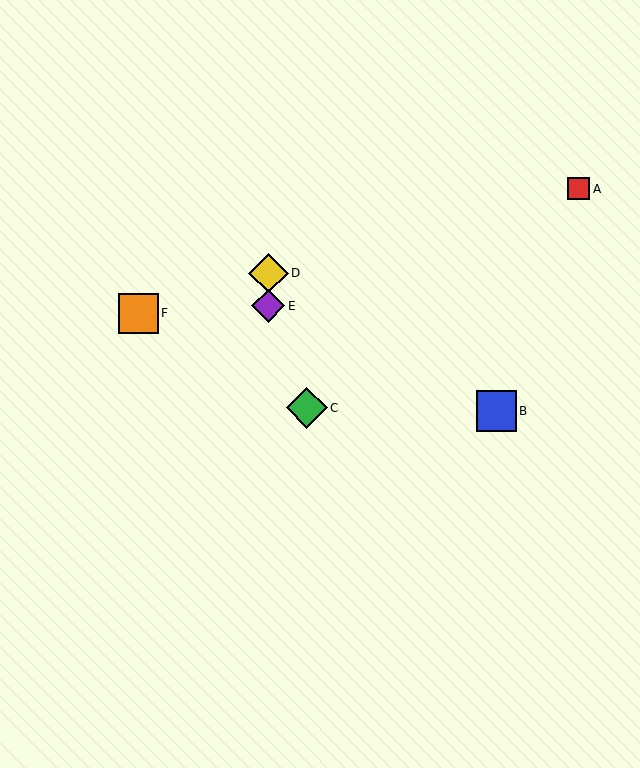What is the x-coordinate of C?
Object C is at x≈307.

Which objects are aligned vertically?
Objects D, E are aligned vertically.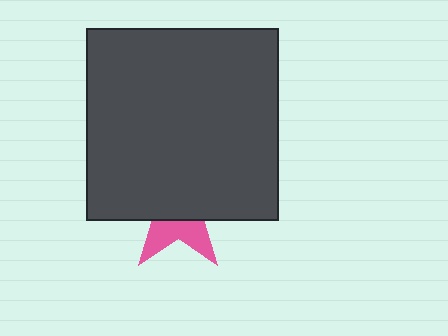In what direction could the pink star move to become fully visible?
The pink star could move down. That would shift it out from behind the dark gray square entirely.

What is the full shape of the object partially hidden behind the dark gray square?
The partially hidden object is a pink star.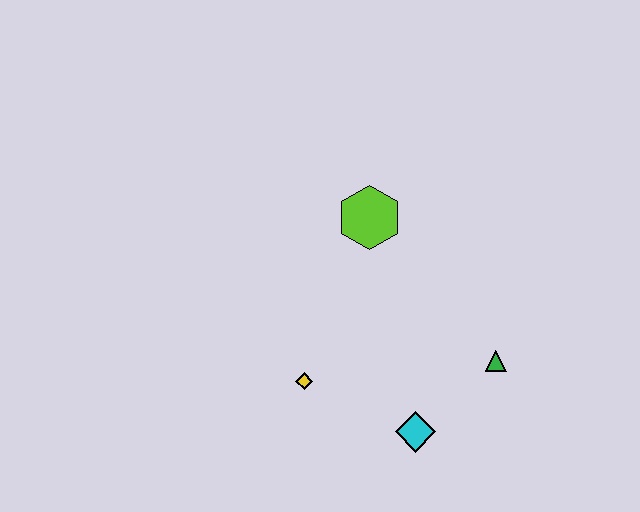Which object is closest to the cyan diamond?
The green triangle is closest to the cyan diamond.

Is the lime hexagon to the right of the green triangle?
No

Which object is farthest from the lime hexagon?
The cyan diamond is farthest from the lime hexagon.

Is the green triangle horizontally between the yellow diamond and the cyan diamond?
No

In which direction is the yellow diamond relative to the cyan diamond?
The yellow diamond is to the left of the cyan diamond.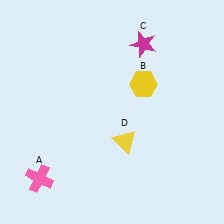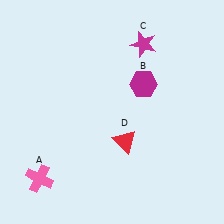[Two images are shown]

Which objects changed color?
B changed from yellow to magenta. D changed from yellow to red.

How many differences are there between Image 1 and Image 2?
There are 2 differences between the two images.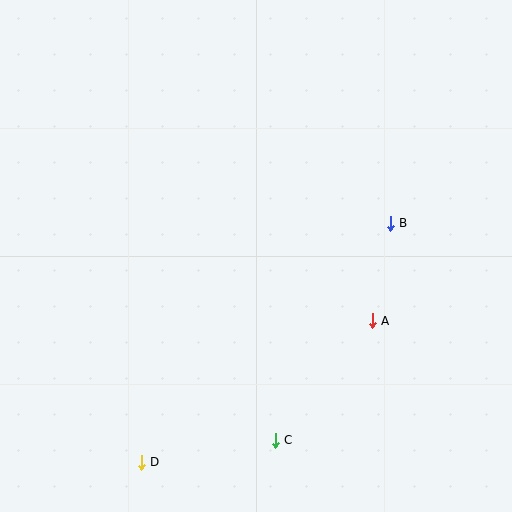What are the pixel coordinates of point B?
Point B is at (390, 223).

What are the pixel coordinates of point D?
Point D is at (141, 462).